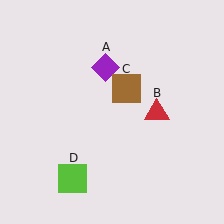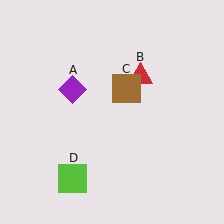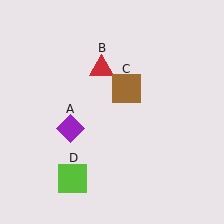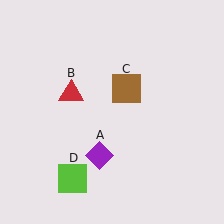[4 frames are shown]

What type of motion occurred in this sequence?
The purple diamond (object A), red triangle (object B) rotated counterclockwise around the center of the scene.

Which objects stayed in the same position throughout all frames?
Brown square (object C) and lime square (object D) remained stationary.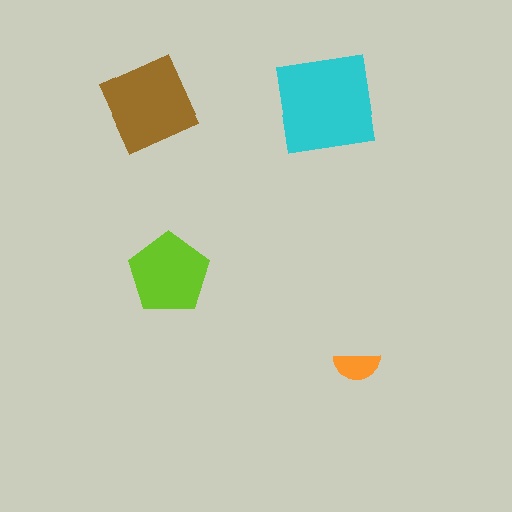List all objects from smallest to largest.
The orange semicircle, the lime pentagon, the brown diamond, the cyan square.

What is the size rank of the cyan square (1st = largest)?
1st.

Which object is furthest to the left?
The brown diamond is leftmost.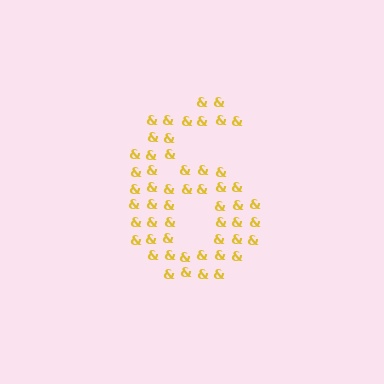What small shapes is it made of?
It is made of small ampersands.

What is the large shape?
The large shape is the digit 6.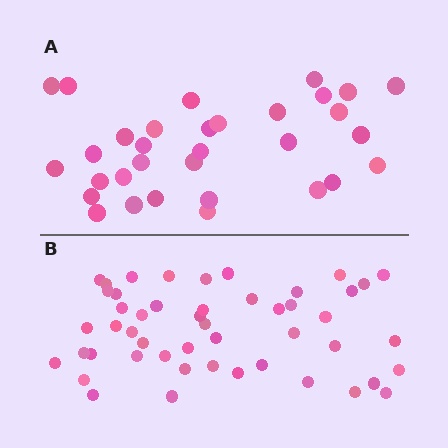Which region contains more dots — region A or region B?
Region B (the bottom region) has more dots.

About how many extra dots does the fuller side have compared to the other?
Region B has approximately 15 more dots than region A.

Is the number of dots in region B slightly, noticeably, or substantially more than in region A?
Region B has substantially more. The ratio is roughly 1.5 to 1.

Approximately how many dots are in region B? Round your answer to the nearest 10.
About 50 dots. (The exact count is 49, which rounds to 50.)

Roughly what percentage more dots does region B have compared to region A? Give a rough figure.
About 55% more.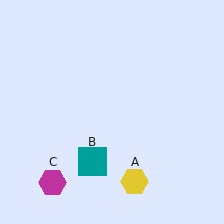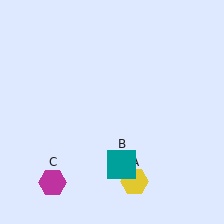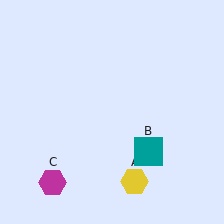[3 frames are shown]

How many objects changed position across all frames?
1 object changed position: teal square (object B).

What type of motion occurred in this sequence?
The teal square (object B) rotated counterclockwise around the center of the scene.